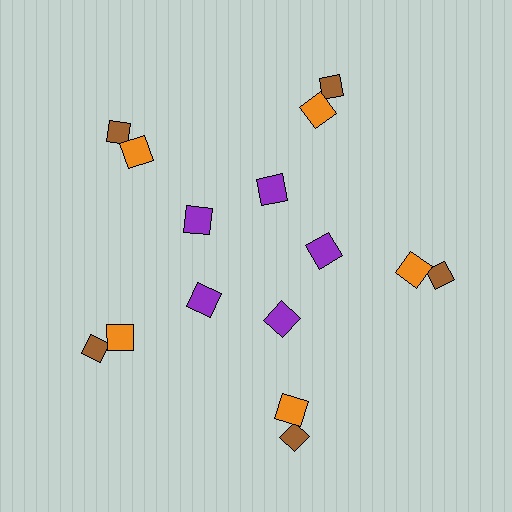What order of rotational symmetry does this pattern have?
This pattern has 5-fold rotational symmetry.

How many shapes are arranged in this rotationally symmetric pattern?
There are 15 shapes, arranged in 5 groups of 3.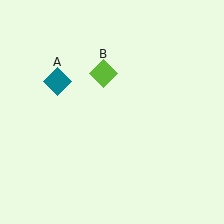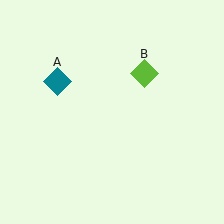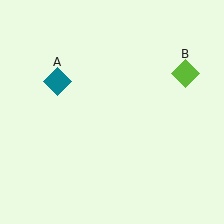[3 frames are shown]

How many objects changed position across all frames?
1 object changed position: lime diamond (object B).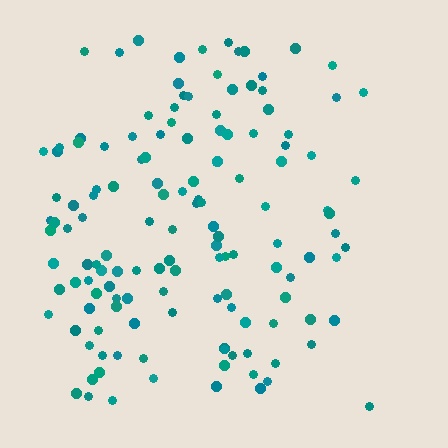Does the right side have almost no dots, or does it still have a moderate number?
Still a moderate number, just noticeably fewer than the left.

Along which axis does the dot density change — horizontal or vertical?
Horizontal.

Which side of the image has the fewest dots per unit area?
The right.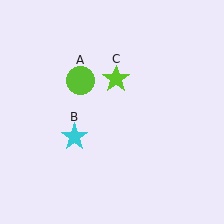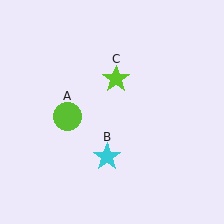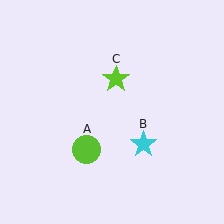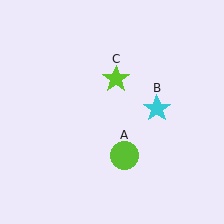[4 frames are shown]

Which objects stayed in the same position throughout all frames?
Lime star (object C) remained stationary.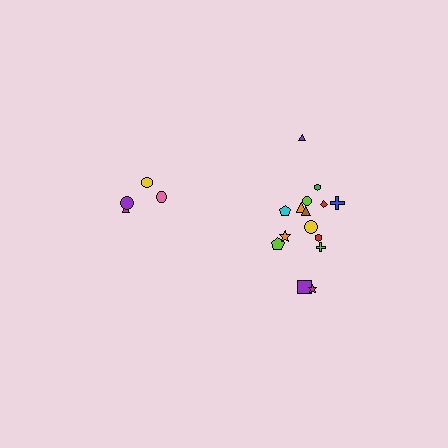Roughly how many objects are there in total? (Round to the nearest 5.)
Roughly 20 objects in total.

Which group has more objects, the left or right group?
The right group.